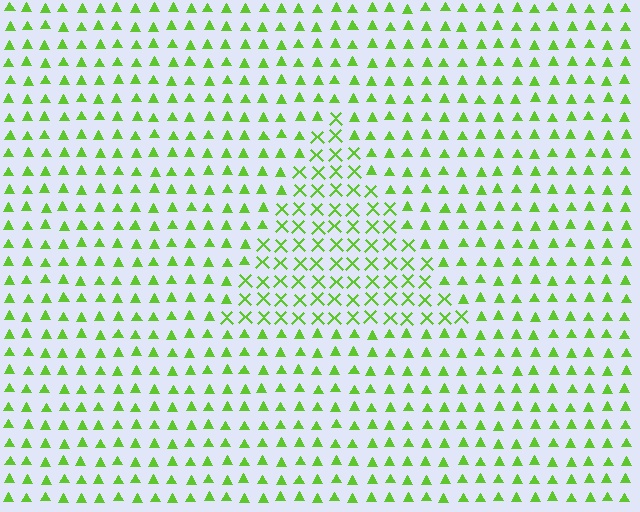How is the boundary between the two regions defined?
The boundary is defined by a change in element shape: X marks inside vs. triangles outside. All elements share the same color and spacing.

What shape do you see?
I see a triangle.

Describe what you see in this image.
The image is filled with small lime elements arranged in a uniform grid. A triangle-shaped region contains X marks, while the surrounding area contains triangles. The boundary is defined purely by the change in element shape.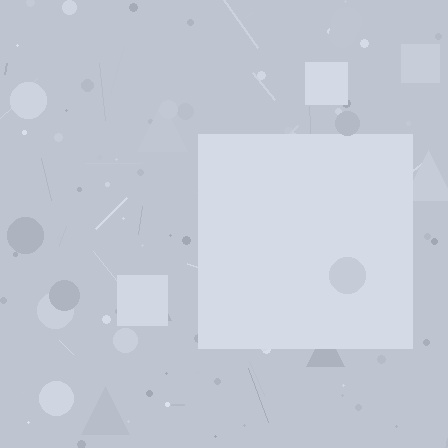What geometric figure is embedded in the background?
A square is embedded in the background.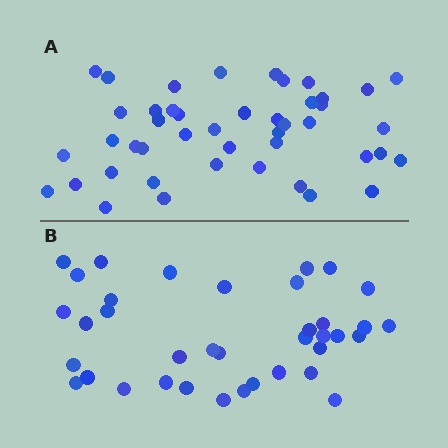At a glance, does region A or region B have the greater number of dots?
Region A (the top region) has more dots.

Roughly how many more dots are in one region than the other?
Region A has roughly 8 or so more dots than region B.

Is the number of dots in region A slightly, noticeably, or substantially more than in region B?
Region A has only slightly more — the two regions are fairly close. The ratio is roughly 1.2 to 1.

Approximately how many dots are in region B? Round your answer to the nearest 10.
About 40 dots. (The exact count is 37, which rounds to 40.)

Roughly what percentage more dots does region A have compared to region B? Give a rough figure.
About 20% more.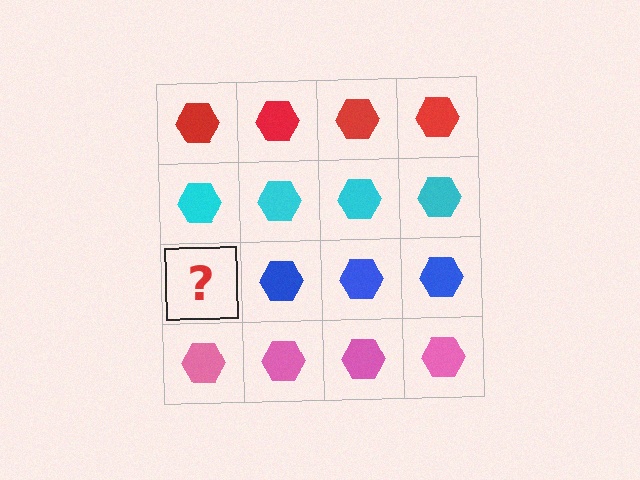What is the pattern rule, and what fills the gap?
The rule is that each row has a consistent color. The gap should be filled with a blue hexagon.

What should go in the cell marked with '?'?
The missing cell should contain a blue hexagon.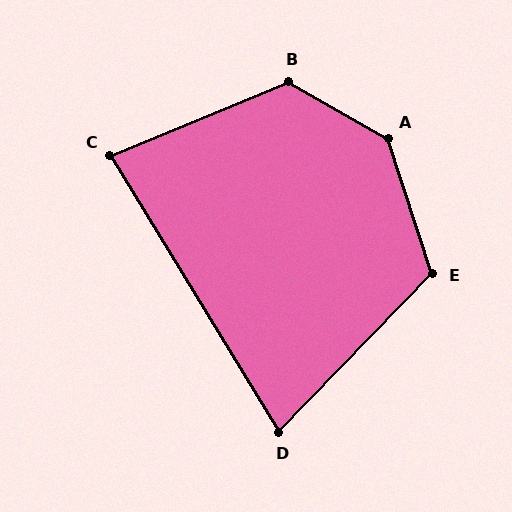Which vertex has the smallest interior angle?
D, at approximately 76 degrees.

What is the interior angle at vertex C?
Approximately 81 degrees (acute).